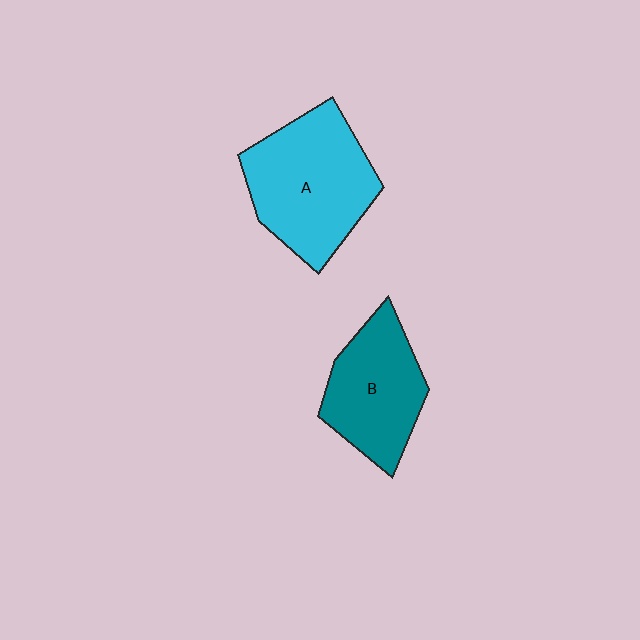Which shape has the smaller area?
Shape B (teal).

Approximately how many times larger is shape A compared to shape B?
Approximately 1.3 times.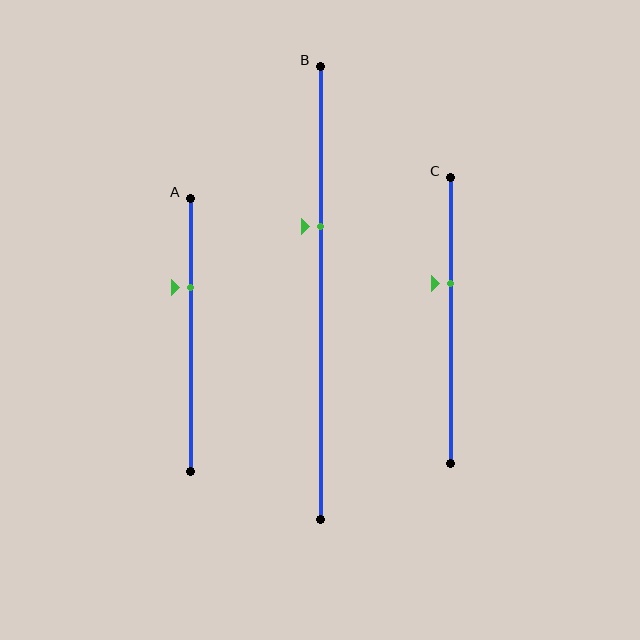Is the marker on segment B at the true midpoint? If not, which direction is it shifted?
No, the marker on segment B is shifted upward by about 15% of the segment length.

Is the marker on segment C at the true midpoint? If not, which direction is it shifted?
No, the marker on segment C is shifted upward by about 13% of the segment length.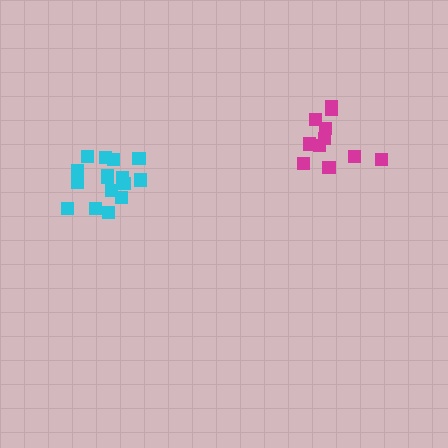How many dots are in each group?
Group 1: 16 dots, Group 2: 11 dots (27 total).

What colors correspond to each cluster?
The clusters are colored: cyan, magenta.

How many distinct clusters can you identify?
There are 2 distinct clusters.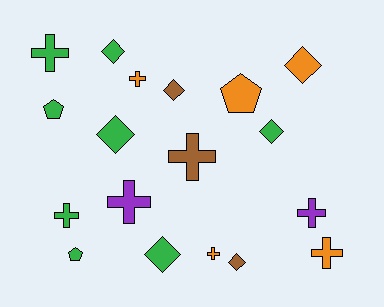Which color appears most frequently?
Green, with 8 objects.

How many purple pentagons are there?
There are no purple pentagons.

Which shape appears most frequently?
Cross, with 8 objects.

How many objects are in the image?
There are 18 objects.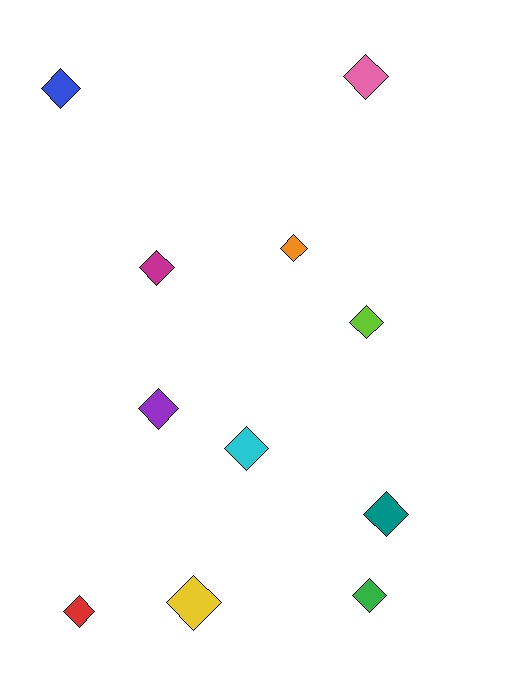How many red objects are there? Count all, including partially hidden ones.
There is 1 red object.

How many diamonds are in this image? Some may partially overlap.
There are 11 diamonds.